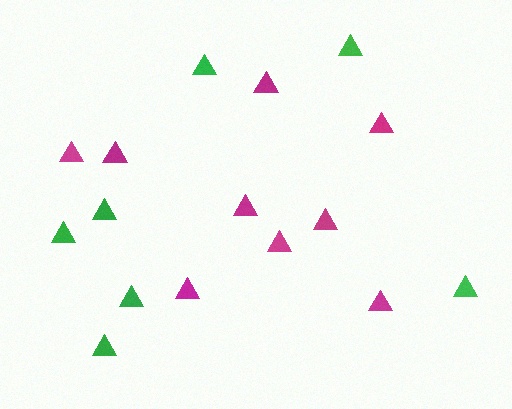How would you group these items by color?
There are 2 groups: one group of green triangles (7) and one group of magenta triangles (9).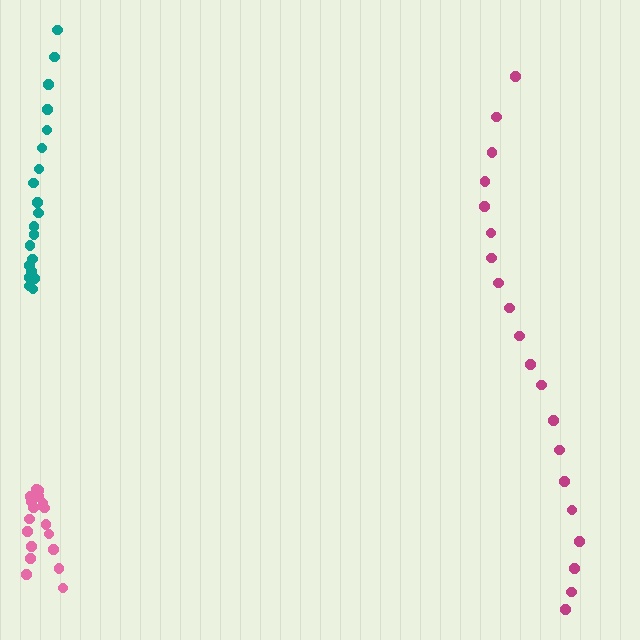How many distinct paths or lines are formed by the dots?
There are 3 distinct paths.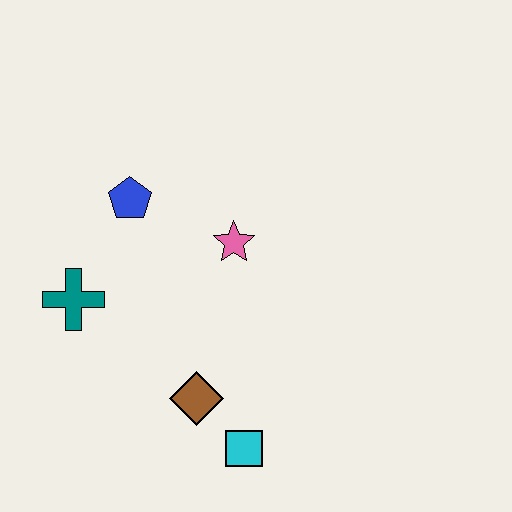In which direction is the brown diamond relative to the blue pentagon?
The brown diamond is below the blue pentagon.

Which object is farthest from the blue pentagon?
The cyan square is farthest from the blue pentagon.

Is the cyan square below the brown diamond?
Yes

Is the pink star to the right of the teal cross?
Yes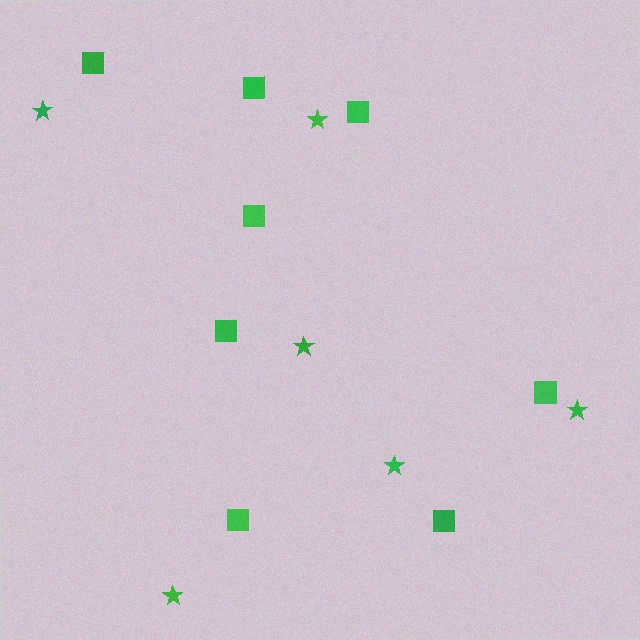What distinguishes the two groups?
There are 2 groups: one group of stars (6) and one group of squares (8).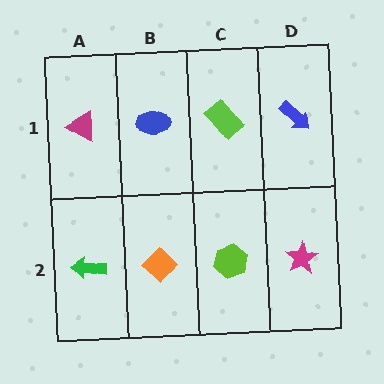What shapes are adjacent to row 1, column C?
A lime hexagon (row 2, column C), a blue ellipse (row 1, column B), a blue arrow (row 1, column D).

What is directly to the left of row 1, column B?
A magenta triangle.